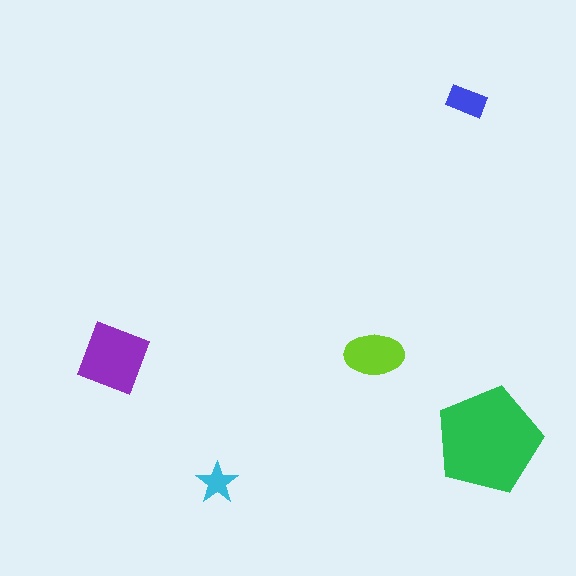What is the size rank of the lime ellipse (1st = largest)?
3rd.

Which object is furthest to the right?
The green pentagon is rightmost.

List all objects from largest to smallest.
The green pentagon, the purple diamond, the lime ellipse, the blue rectangle, the cyan star.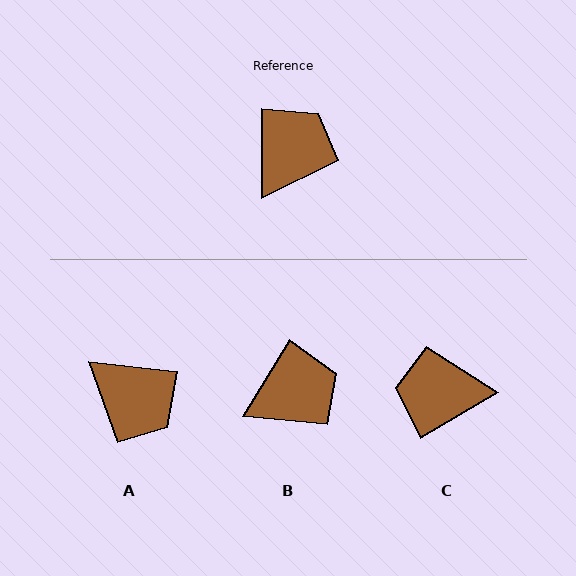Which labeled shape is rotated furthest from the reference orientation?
C, about 121 degrees away.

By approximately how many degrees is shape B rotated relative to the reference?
Approximately 32 degrees clockwise.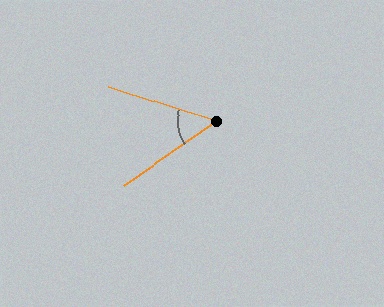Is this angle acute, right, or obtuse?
It is acute.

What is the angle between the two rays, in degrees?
Approximately 53 degrees.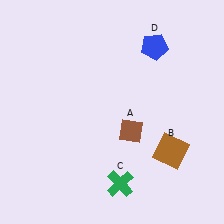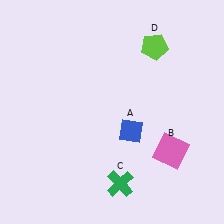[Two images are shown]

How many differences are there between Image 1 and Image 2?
There are 3 differences between the two images.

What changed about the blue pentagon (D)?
In Image 1, D is blue. In Image 2, it changed to lime.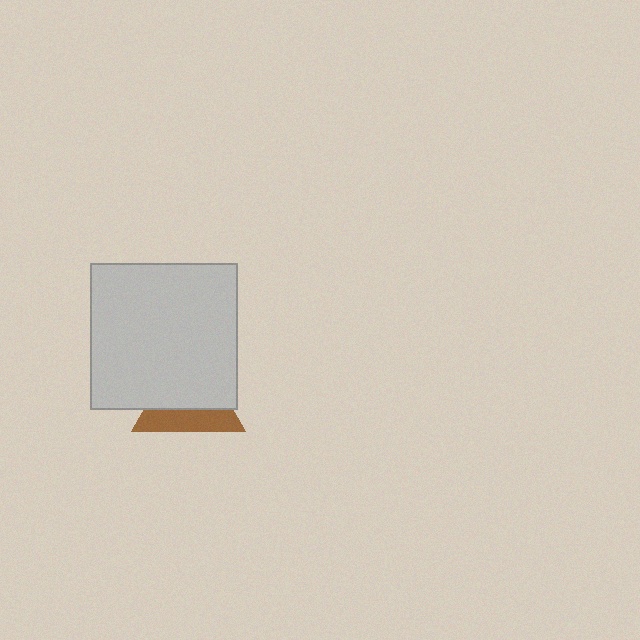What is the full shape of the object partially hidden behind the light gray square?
The partially hidden object is a brown triangle.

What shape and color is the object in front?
The object in front is a light gray square.